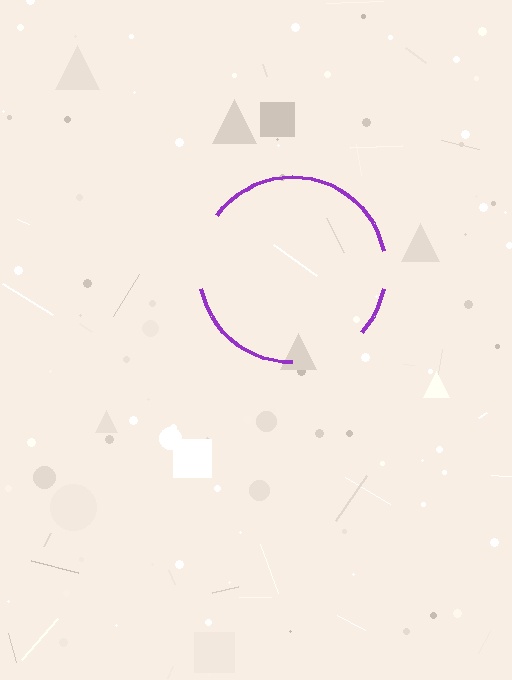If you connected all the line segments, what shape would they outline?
They would outline a circle.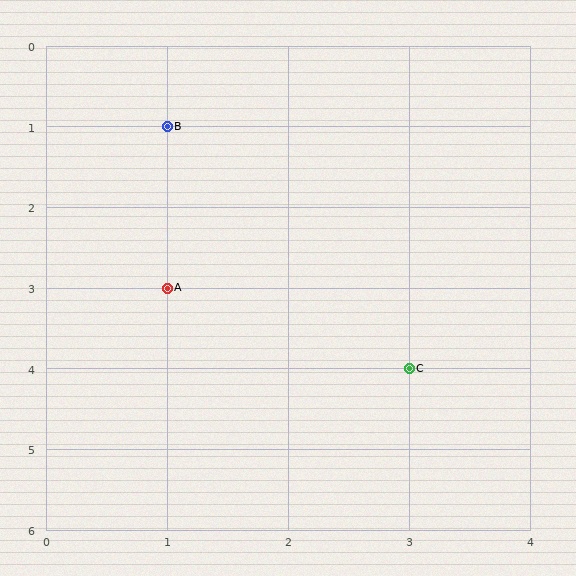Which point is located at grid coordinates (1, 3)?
Point A is at (1, 3).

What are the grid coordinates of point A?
Point A is at grid coordinates (1, 3).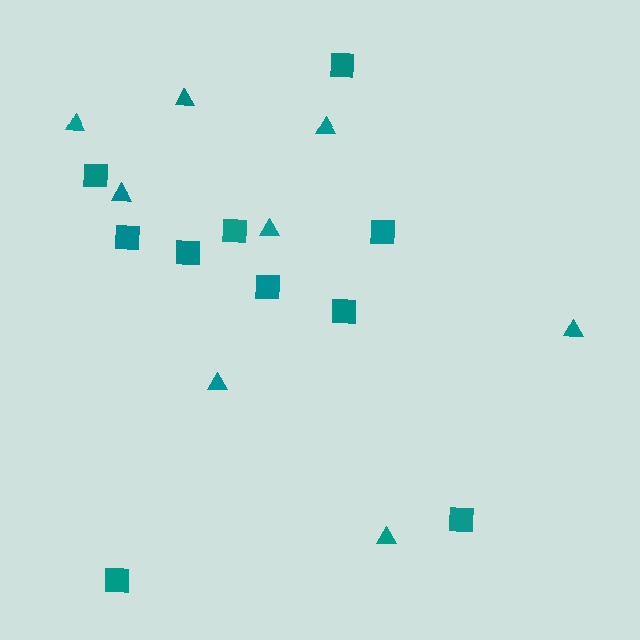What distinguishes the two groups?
There are 2 groups: one group of triangles (8) and one group of squares (10).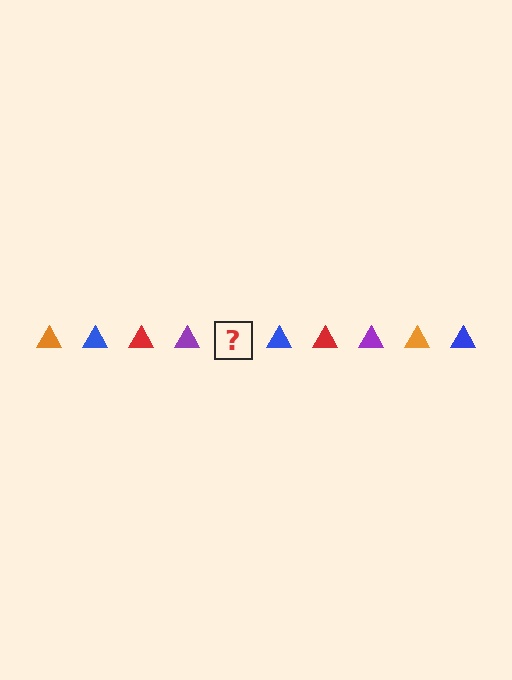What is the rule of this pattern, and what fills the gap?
The rule is that the pattern cycles through orange, blue, red, purple triangles. The gap should be filled with an orange triangle.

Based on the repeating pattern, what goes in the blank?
The blank should be an orange triangle.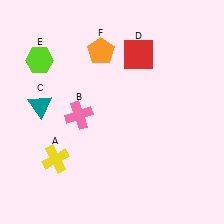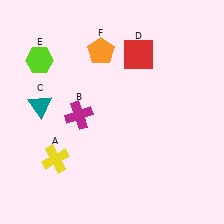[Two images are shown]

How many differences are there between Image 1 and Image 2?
There is 1 difference between the two images.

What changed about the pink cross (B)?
In Image 1, B is pink. In Image 2, it changed to magenta.